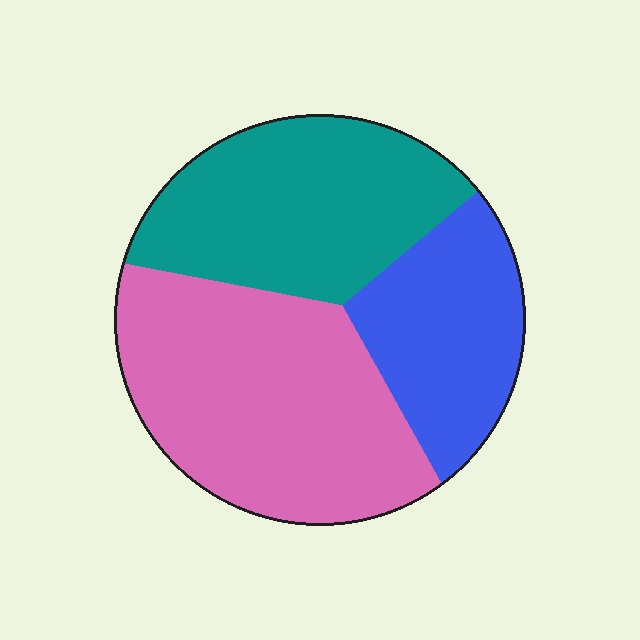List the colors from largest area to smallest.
From largest to smallest: pink, teal, blue.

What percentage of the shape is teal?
Teal takes up about one third (1/3) of the shape.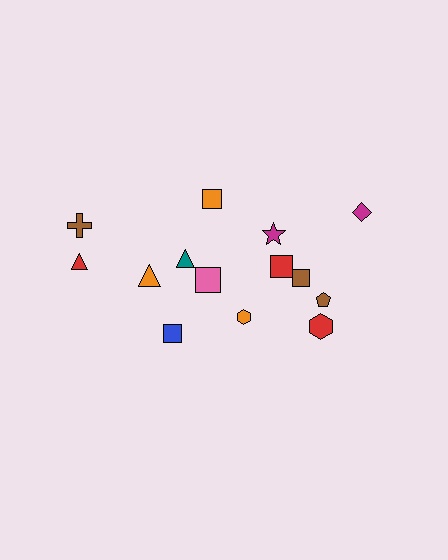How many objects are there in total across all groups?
There are 14 objects.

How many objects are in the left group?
There are 6 objects.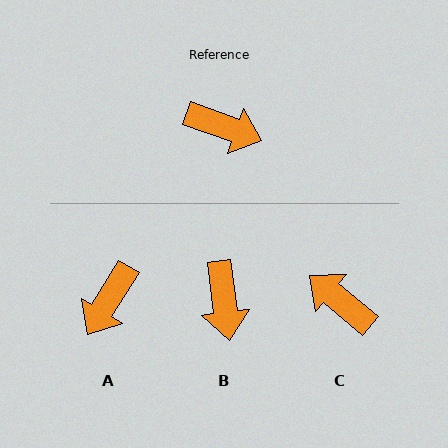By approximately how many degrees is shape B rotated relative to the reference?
Approximately 63 degrees clockwise.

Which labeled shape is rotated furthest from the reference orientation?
C, about 160 degrees away.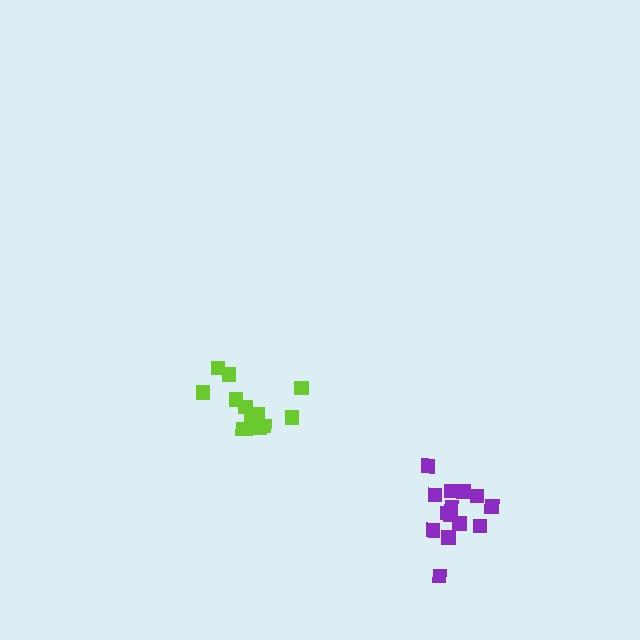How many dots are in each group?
Group 1: 14 dots, Group 2: 13 dots (27 total).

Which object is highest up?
The lime cluster is topmost.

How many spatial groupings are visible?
There are 2 spatial groupings.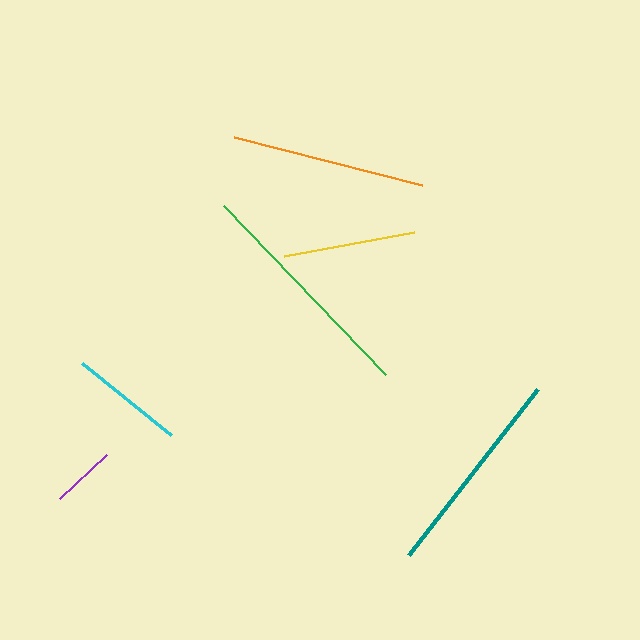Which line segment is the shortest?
The purple line is the shortest at approximately 65 pixels.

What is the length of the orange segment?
The orange segment is approximately 194 pixels long.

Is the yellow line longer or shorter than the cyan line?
The yellow line is longer than the cyan line.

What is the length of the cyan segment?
The cyan segment is approximately 114 pixels long.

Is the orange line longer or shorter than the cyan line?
The orange line is longer than the cyan line.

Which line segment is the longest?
The green line is the longest at approximately 234 pixels.